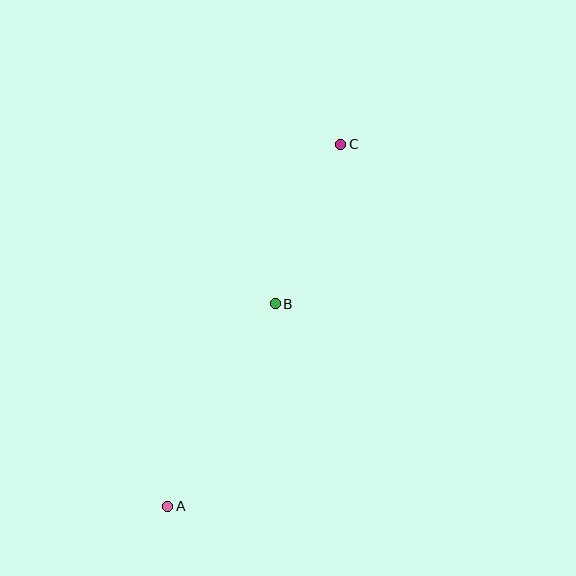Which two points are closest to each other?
Points B and C are closest to each other.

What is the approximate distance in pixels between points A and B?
The distance between A and B is approximately 229 pixels.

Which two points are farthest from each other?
Points A and C are farthest from each other.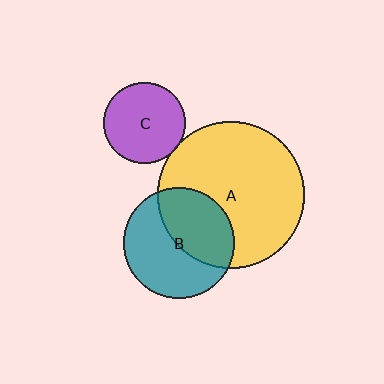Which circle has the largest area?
Circle A (yellow).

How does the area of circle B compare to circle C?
Approximately 1.9 times.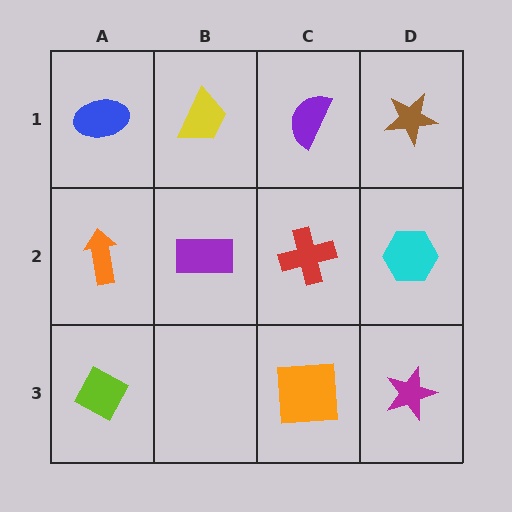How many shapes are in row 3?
3 shapes.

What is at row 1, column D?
A brown star.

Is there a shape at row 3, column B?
No, that cell is empty.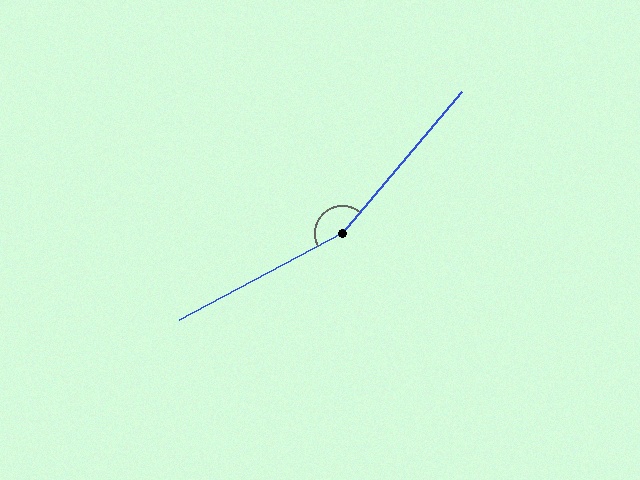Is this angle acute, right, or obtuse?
It is obtuse.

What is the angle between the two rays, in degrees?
Approximately 158 degrees.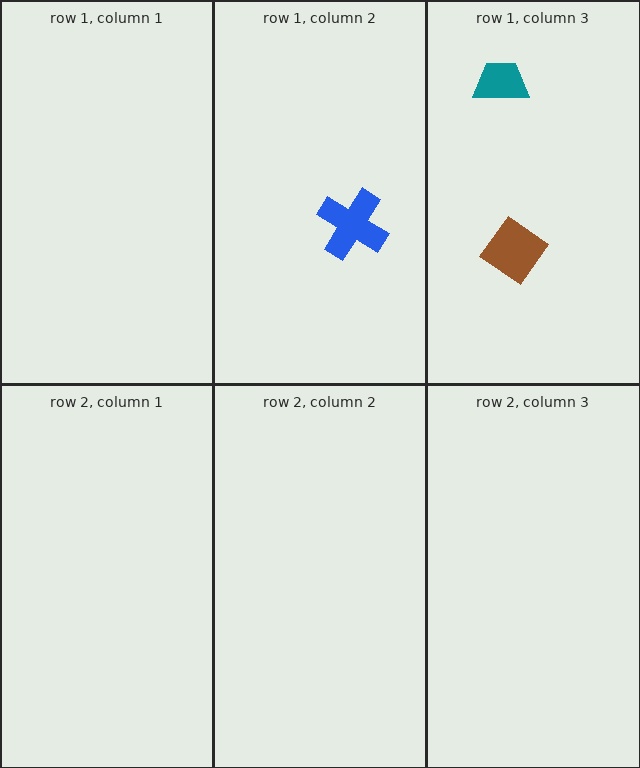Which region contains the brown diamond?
The row 1, column 3 region.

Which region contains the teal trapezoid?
The row 1, column 3 region.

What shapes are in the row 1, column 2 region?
The blue cross.